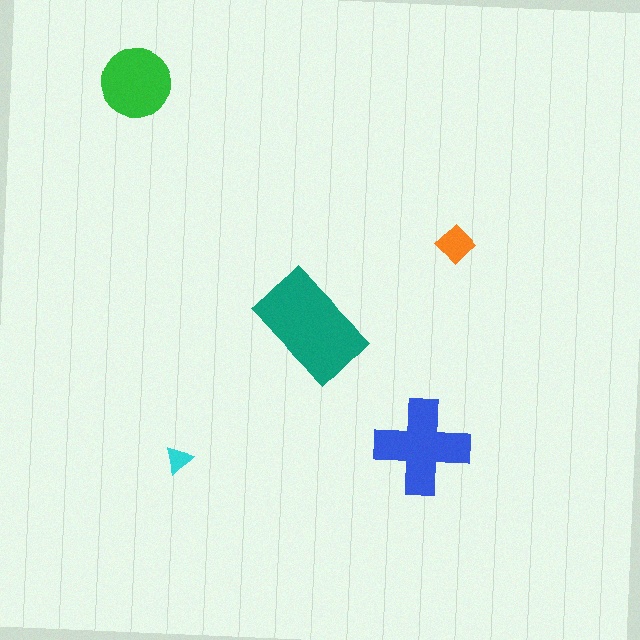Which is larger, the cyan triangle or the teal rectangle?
The teal rectangle.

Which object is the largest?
The teal rectangle.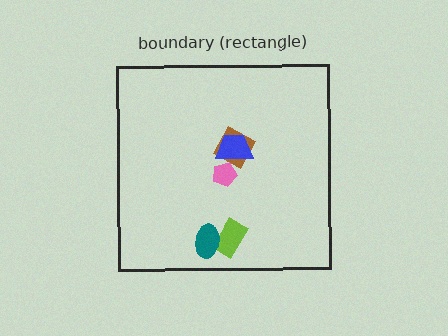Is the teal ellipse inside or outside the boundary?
Inside.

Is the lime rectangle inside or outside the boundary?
Inside.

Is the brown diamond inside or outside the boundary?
Inside.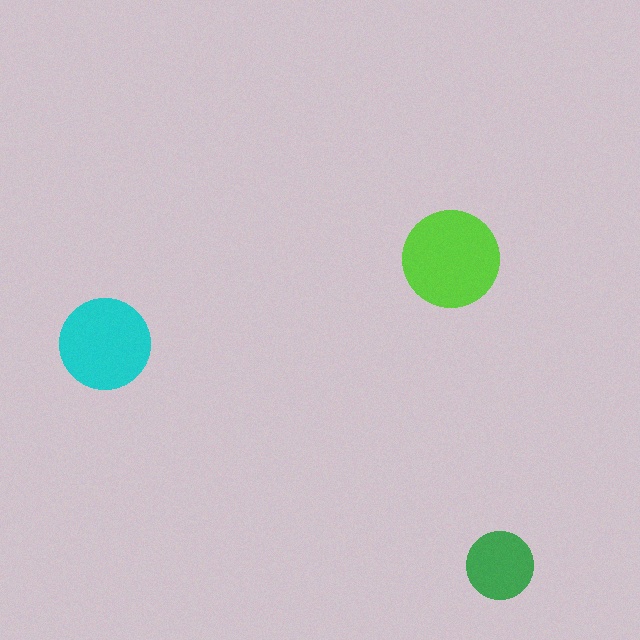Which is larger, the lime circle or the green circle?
The lime one.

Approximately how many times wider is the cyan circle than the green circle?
About 1.5 times wider.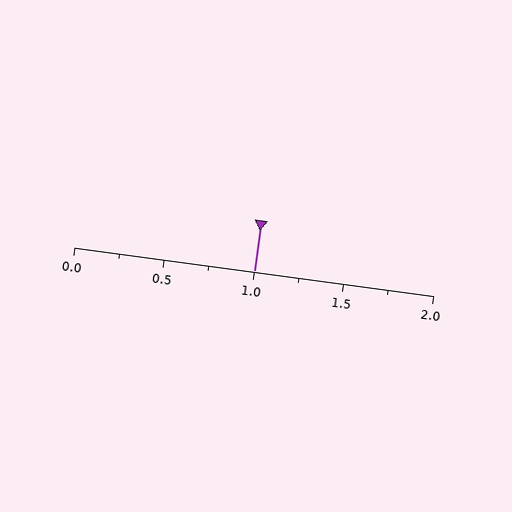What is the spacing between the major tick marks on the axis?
The major ticks are spaced 0.5 apart.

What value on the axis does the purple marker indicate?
The marker indicates approximately 1.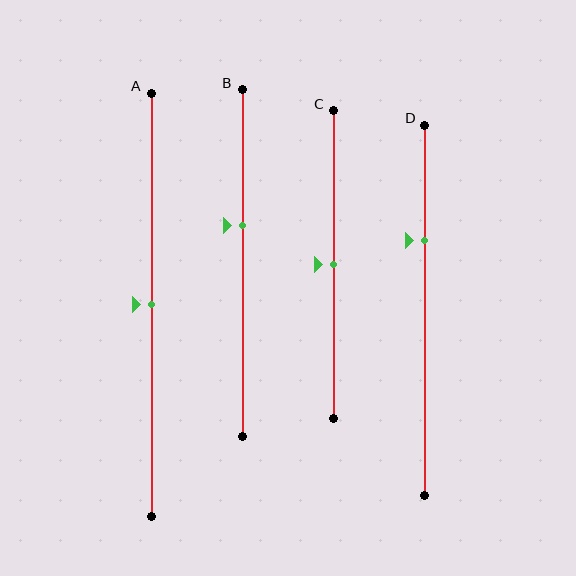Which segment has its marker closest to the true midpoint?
Segment A has its marker closest to the true midpoint.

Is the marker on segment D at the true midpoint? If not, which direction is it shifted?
No, the marker on segment D is shifted upward by about 19% of the segment length.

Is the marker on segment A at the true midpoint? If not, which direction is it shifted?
Yes, the marker on segment A is at the true midpoint.